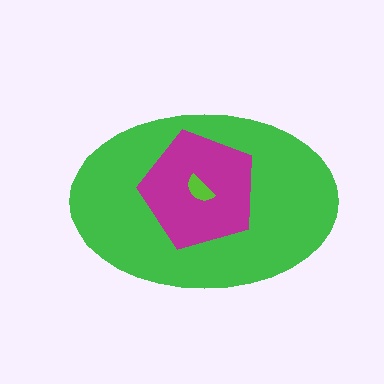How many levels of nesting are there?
3.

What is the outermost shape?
The green ellipse.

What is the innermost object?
The lime semicircle.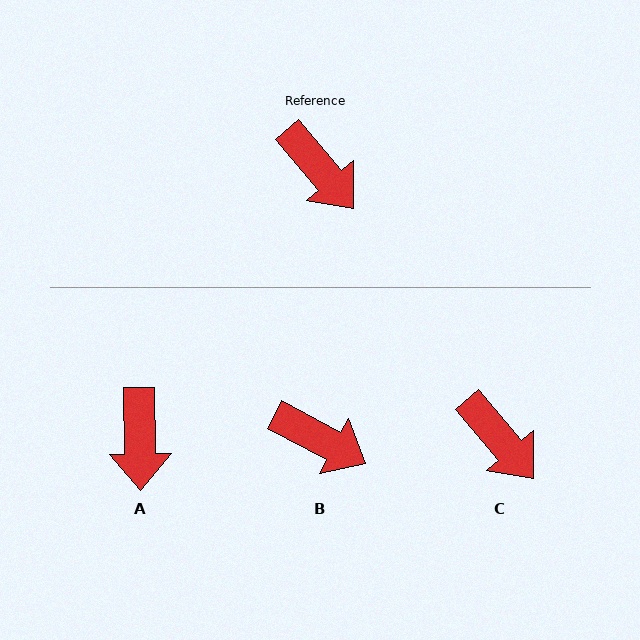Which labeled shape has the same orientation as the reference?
C.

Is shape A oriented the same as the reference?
No, it is off by about 39 degrees.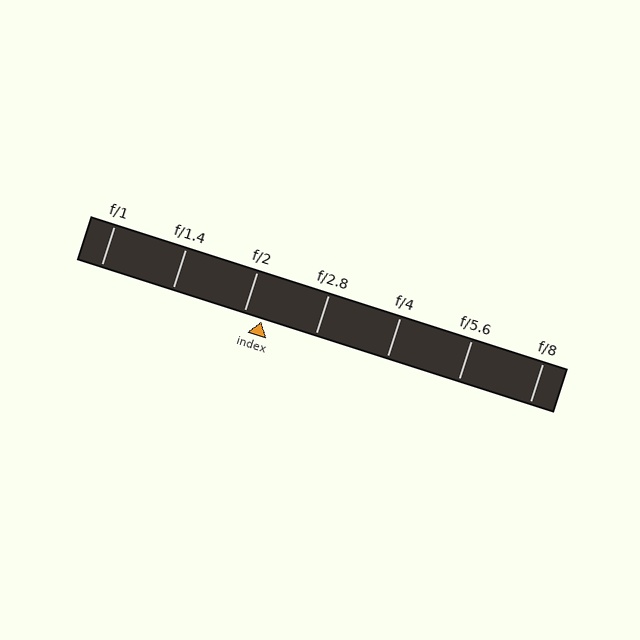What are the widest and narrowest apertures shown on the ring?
The widest aperture shown is f/1 and the narrowest is f/8.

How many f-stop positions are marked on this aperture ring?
There are 7 f-stop positions marked.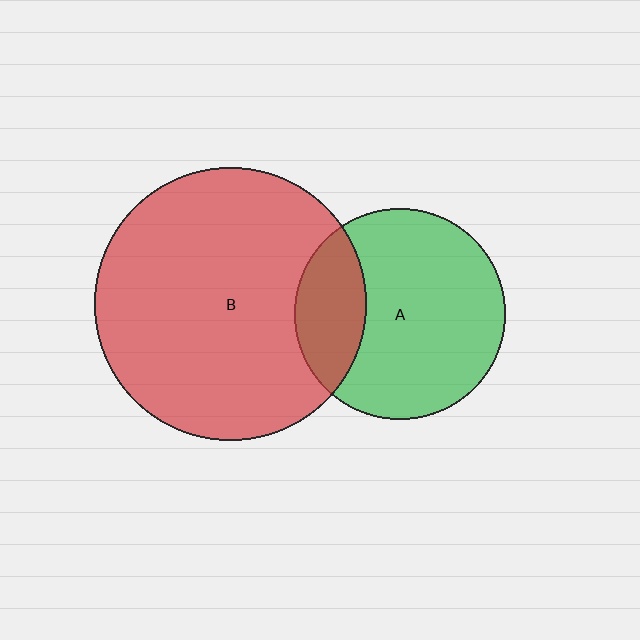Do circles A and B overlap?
Yes.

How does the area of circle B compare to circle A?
Approximately 1.7 times.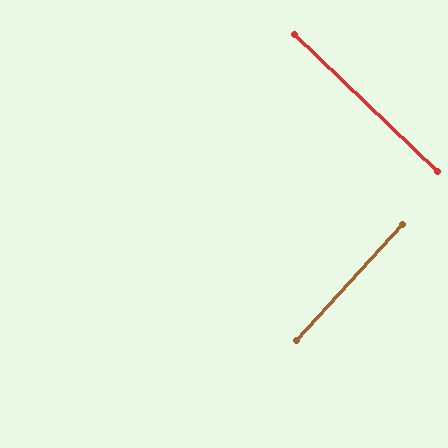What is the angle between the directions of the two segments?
Approximately 89 degrees.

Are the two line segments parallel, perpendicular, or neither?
Perpendicular — they meet at approximately 89°.